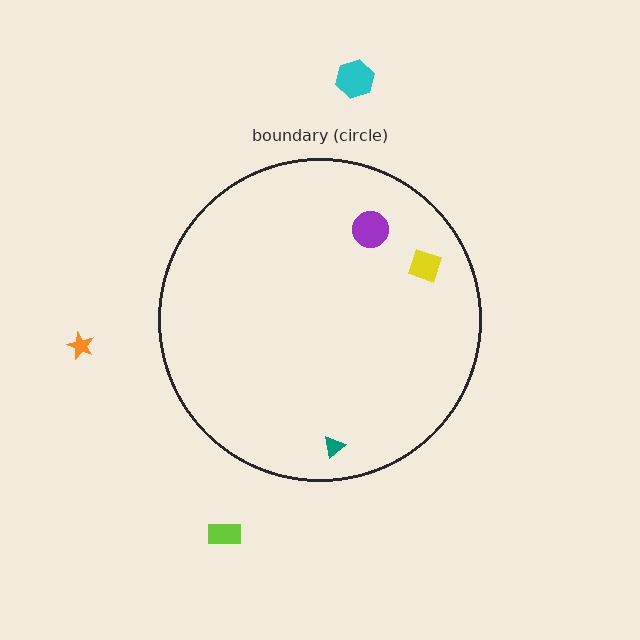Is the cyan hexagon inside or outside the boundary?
Outside.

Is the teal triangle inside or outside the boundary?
Inside.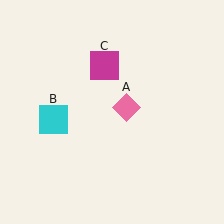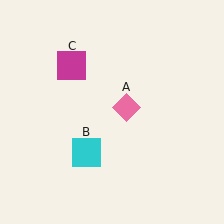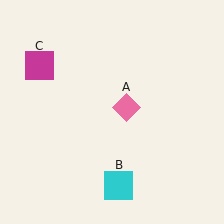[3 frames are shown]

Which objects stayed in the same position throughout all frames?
Pink diamond (object A) remained stationary.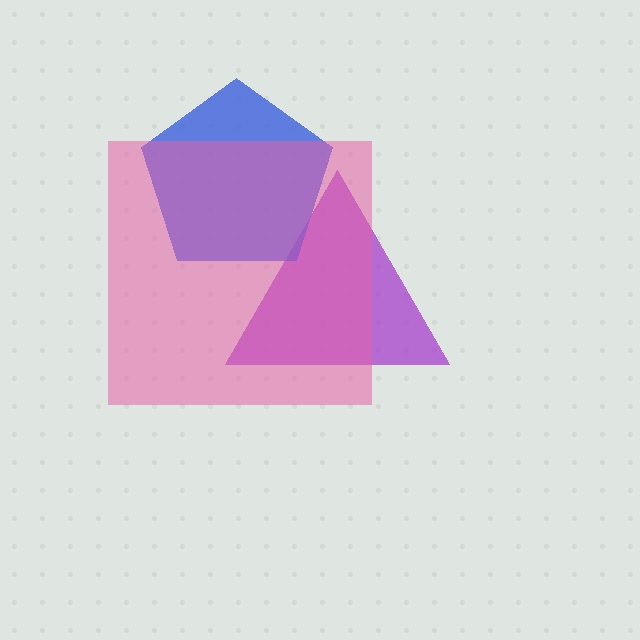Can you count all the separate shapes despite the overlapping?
Yes, there are 3 separate shapes.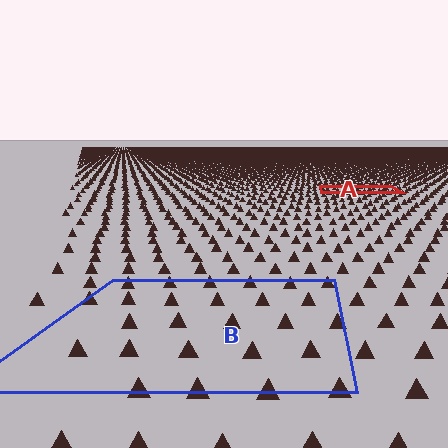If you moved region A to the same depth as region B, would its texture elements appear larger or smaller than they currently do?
They would appear larger. At a closer depth, the same texture elements are projected at a bigger on-screen size.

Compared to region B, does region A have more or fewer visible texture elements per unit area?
Region A has more texture elements per unit area — they are packed more densely because it is farther away.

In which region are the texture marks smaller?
The texture marks are smaller in region A, because it is farther away.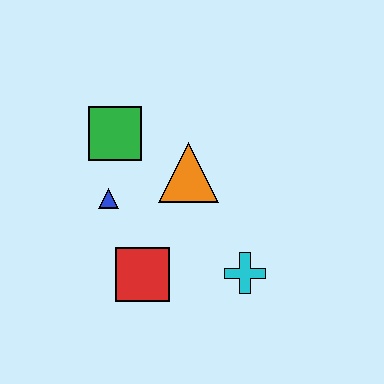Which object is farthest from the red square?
The green square is farthest from the red square.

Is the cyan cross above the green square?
No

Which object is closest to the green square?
The blue triangle is closest to the green square.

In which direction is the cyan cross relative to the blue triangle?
The cyan cross is to the right of the blue triangle.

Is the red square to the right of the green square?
Yes